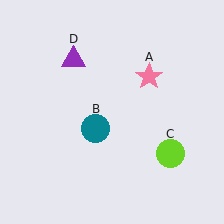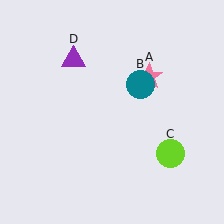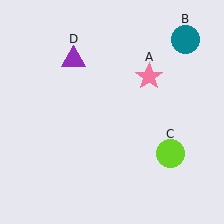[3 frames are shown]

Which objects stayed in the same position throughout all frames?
Pink star (object A) and lime circle (object C) and purple triangle (object D) remained stationary.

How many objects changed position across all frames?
1 object changed position: teal circle (object B).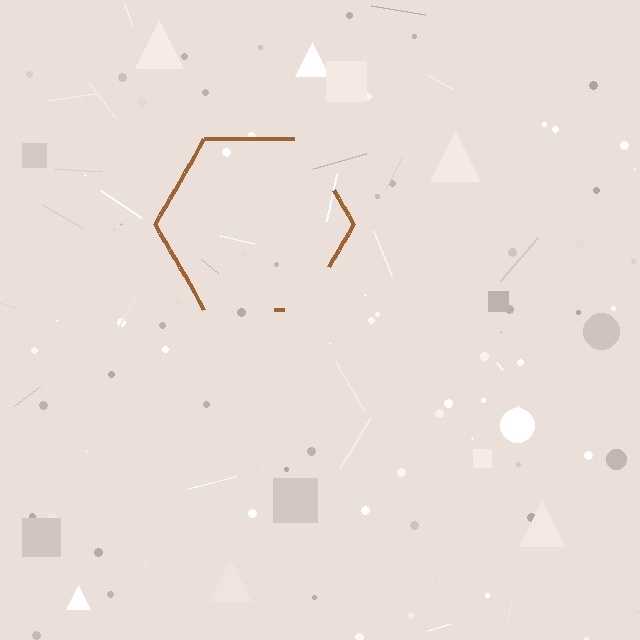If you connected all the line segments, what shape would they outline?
They would outline a hexagon.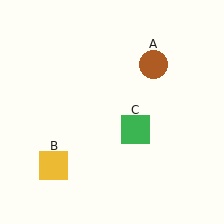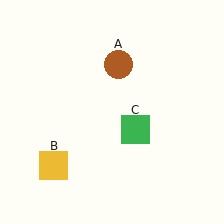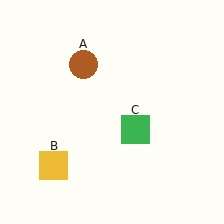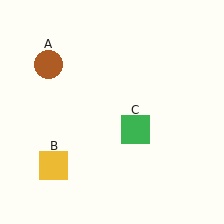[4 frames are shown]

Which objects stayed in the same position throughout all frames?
Yellow square (object B) and green square (object C) remained stationary.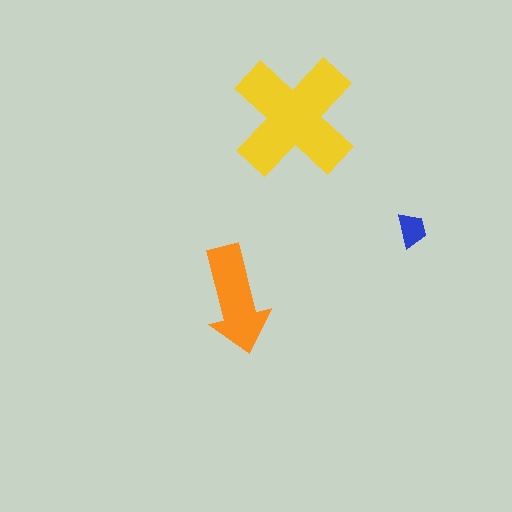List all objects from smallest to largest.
The blue trapezoid, the orange arrow, the yellow cross.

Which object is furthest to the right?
The blue trapezoid is rightmost.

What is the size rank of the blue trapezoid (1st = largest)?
3rd.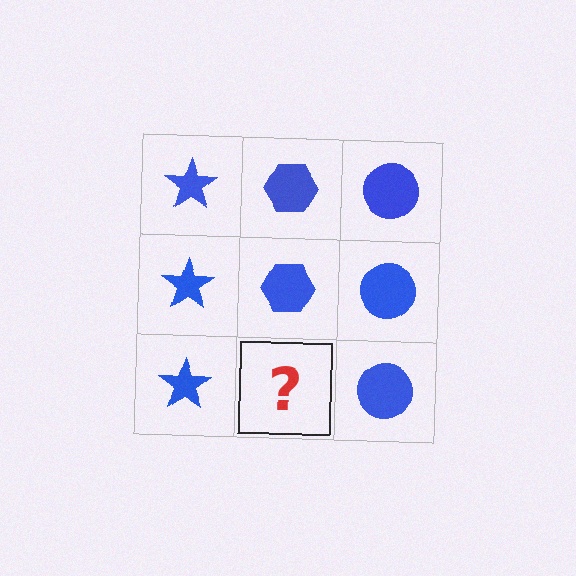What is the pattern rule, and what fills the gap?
The rule is that each column has a consistent shape. The gap should be filled with a blue hexagon.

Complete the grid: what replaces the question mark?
The question mark should be replaced with a blue hexagon.